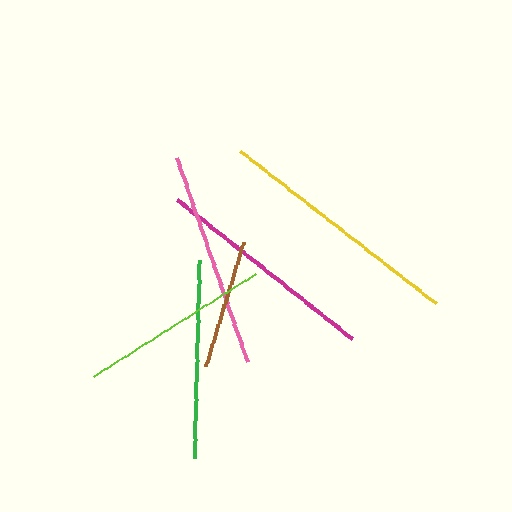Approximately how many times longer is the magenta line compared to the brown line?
The magenta line is approximately 1.7 times the length of the brown line.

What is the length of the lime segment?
The lime segment is approximately 192 pixels long.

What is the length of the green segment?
The green segment is approximately 197 pixels long.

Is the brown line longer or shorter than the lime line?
The lime line is longer than the brown line.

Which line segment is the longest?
The yellow line is the longest at approximately 248 pixels.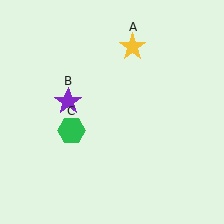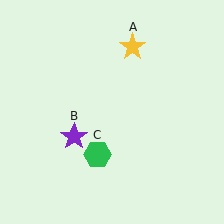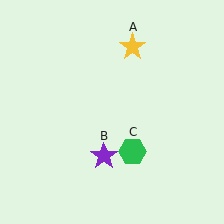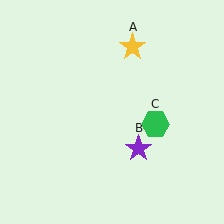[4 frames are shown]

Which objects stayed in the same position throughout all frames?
Yellow star (object A) remained stationary.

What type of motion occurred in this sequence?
The purple star (object B), green hexagon (object C) rotated counterclockwise around the center of the scene.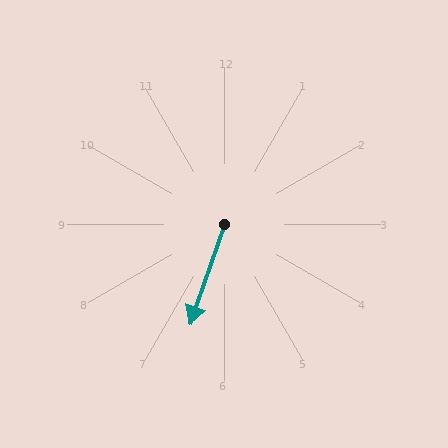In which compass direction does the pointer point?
South.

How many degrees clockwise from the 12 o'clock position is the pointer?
Approximately 199 degrees.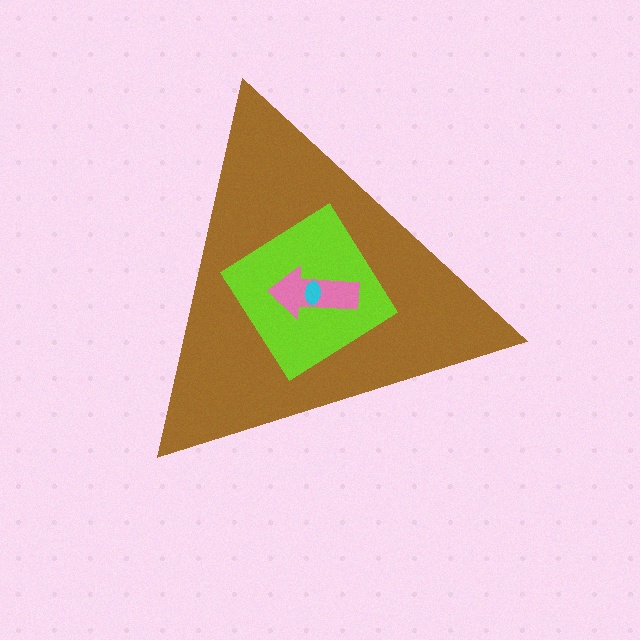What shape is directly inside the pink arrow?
The cyan ellipse.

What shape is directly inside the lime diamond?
The pink arrow.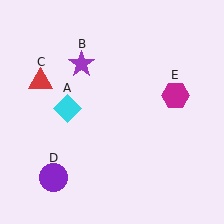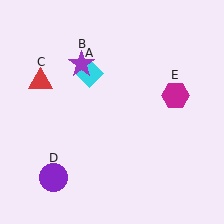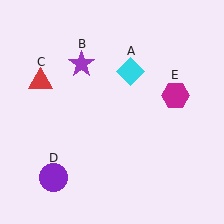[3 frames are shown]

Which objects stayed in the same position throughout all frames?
Purple star (object B) and red triangle (object C) and purple circle (object D) and magenta hexagon (object E) remained stationary.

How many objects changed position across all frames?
1 object changed position: cyan diamond (object A).